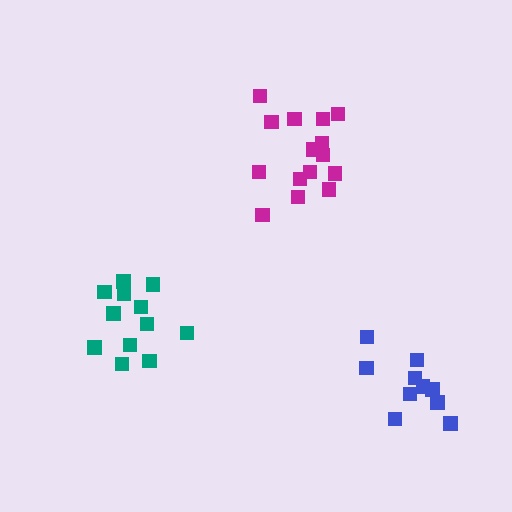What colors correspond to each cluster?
The clusters are colored: teal, magenta, blue.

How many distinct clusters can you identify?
There are 3 distinct clusters.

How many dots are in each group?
Group 1: 12 dots, Group 2: 15 dots, Group 3: 10 dots (37 total).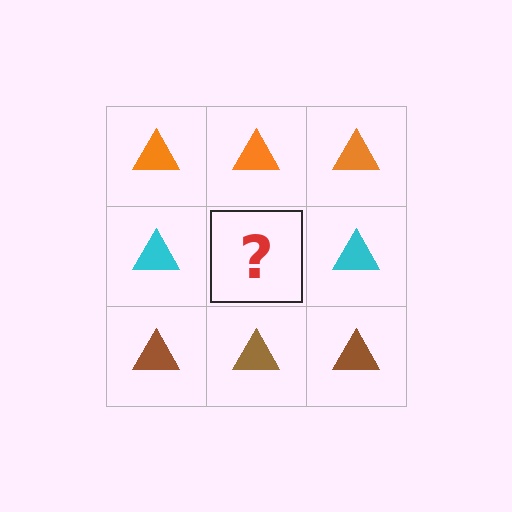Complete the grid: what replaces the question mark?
The question mark should be replaced with a cyan triangle.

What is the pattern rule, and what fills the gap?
The rule is that each row has a consistent color. The gap should be filled with a cyan triangle.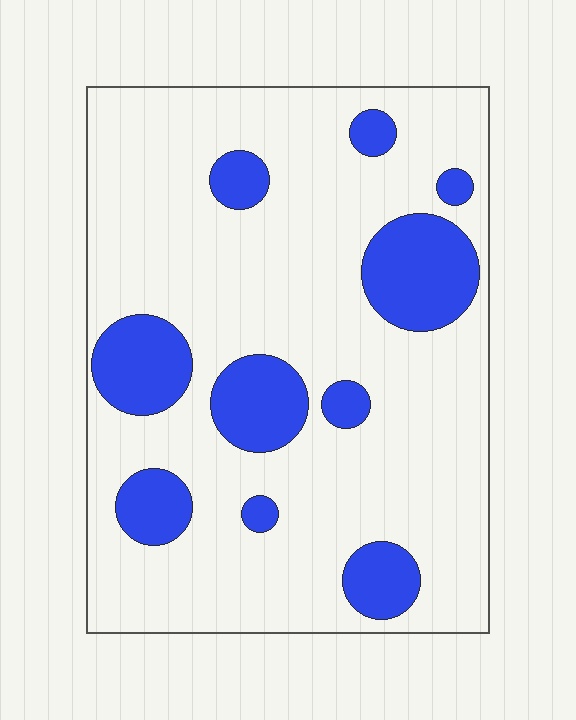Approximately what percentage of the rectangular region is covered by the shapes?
Approximately 20%.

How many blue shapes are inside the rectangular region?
10.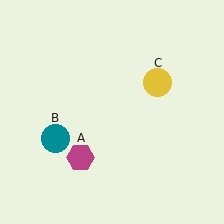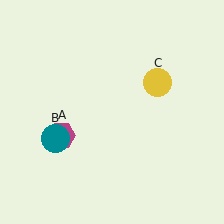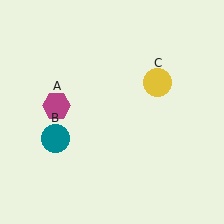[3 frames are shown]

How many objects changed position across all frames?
1 object changed position: magenta hexagon (object A).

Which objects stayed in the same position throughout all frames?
Teal circle (object B) and yellow circle (object C) remained stationary.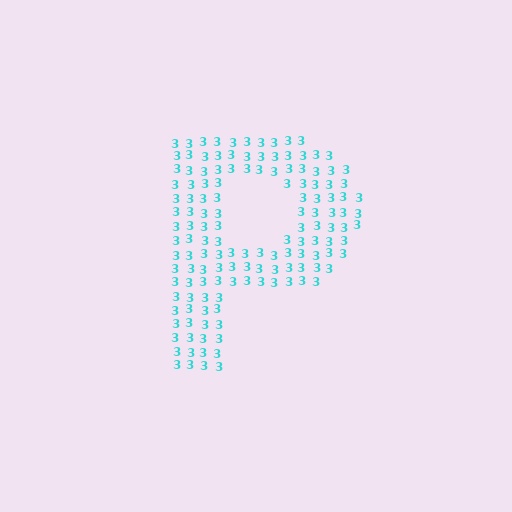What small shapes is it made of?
It is made of small digit 3's.